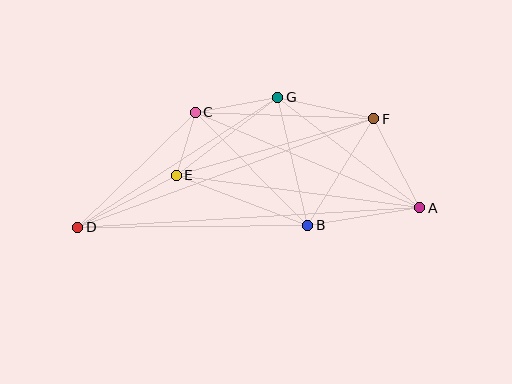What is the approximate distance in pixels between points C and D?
The distance between C and D is approximately 164 pixels.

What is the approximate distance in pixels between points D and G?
The distance between D and G is approximately 238 pixels.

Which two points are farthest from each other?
Points A and D are farthest from each other.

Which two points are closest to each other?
Points C and E are closest to each other.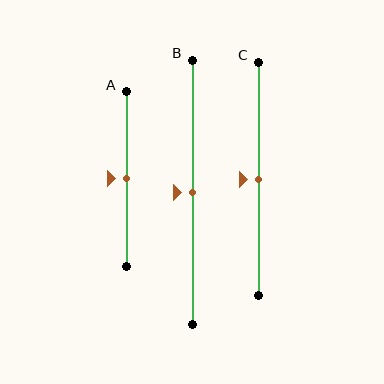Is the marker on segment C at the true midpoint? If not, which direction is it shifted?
Yes, the marker on segment C is at the true midpoint.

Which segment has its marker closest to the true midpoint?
Segment A has its marker closest to the true midpoint.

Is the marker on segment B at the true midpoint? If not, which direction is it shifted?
Yes, the marker on segment B is at the true midpoint.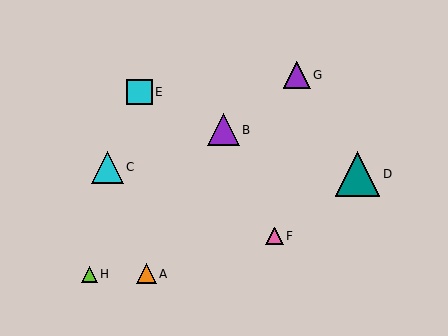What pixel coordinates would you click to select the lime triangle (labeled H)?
Click at (89, 274) to select the lime triangle H.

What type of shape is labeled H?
Shape H is a lime triangle.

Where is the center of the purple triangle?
The center of the purple triangle is at (297, 75).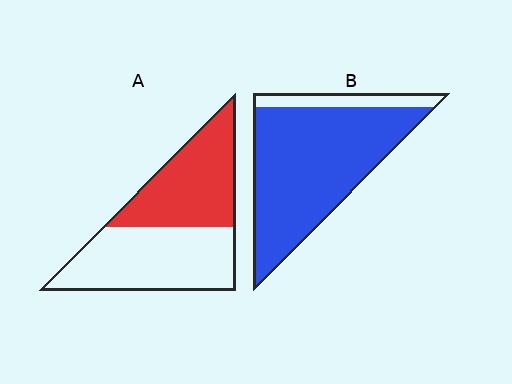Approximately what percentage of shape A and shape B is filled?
A is approximately 45% and B is approximately 85%.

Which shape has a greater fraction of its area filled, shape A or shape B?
Shape B.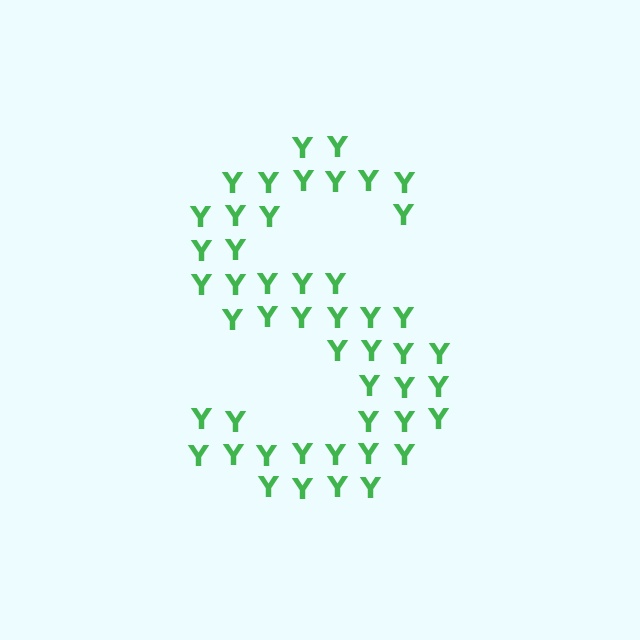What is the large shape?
The large shape is the letter S.